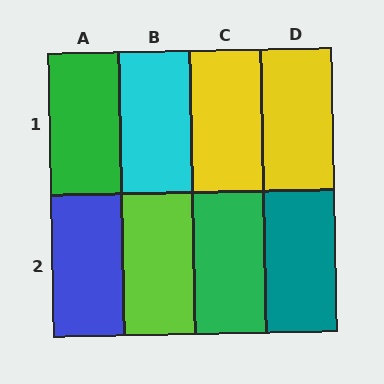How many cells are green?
2 cells are green.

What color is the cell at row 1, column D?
Yellow.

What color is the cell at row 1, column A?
Green.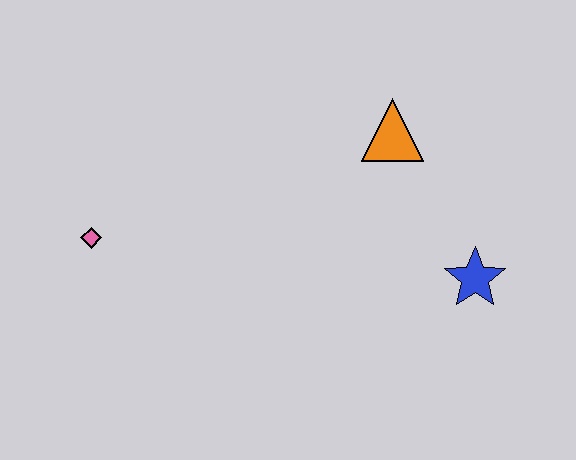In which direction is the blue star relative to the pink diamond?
The blue star is to the right of the pink diamond.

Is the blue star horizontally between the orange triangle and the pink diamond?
No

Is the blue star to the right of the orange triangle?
Yes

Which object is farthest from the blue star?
The pink diamond is farthest from the blue star.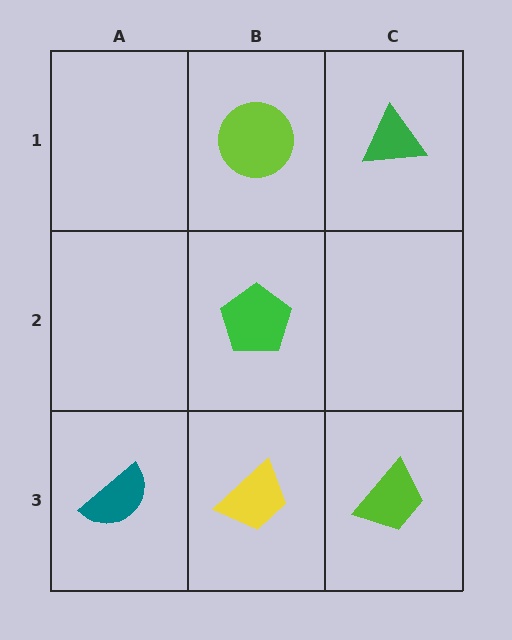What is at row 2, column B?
A green pentagon.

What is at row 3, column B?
A yellow trapezoid.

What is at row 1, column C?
A green triangle.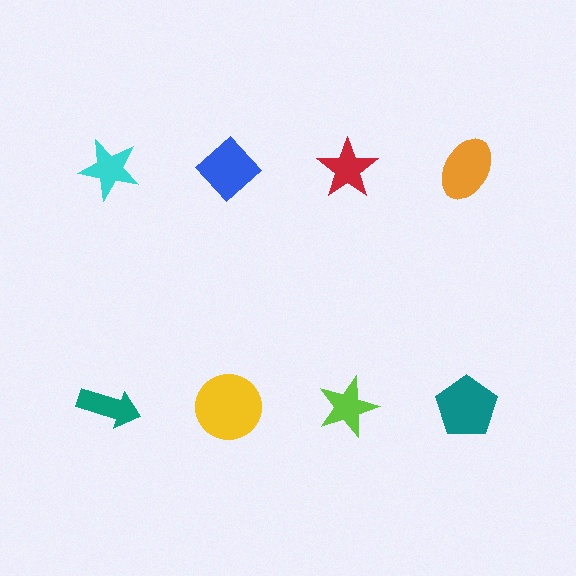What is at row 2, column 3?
A lime star.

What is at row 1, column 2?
A blue diamond.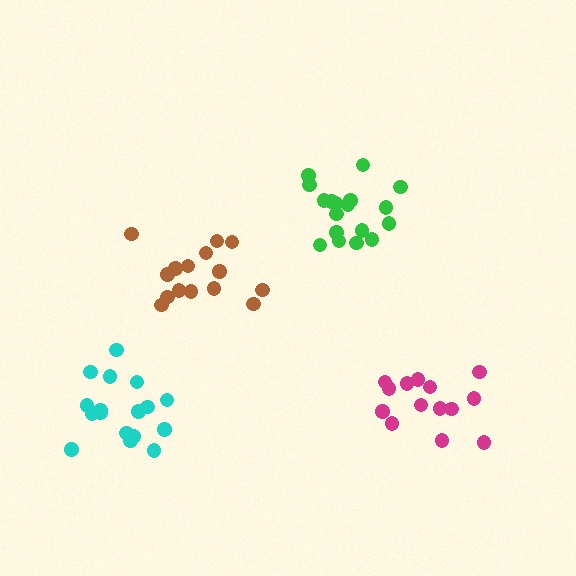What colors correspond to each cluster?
The clusters are colored: green, brown, magenta, cyan.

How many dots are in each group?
Group 1: 18 dots, Group 2: 15 dots, Group 3: 14 dots, Group 4: 17 dots (64 total).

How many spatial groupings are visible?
There are 4 spatial groupings.